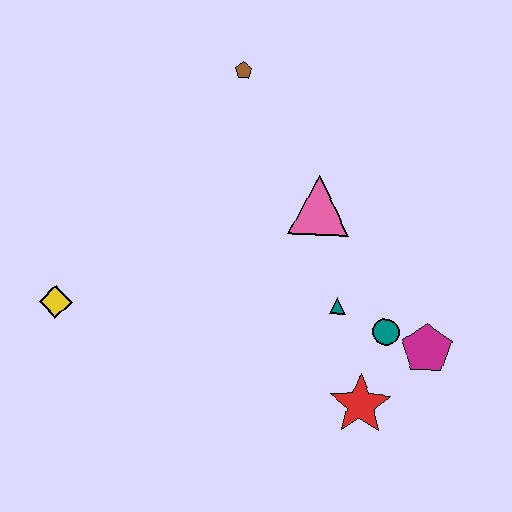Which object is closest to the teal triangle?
The teal circle is closest to the teal triangle.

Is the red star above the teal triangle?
No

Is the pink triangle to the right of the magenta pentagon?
No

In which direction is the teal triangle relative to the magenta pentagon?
The teal triangle is to the left of the magenta pentagon.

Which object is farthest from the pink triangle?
The yellow diamond is farthest from the pink triangle.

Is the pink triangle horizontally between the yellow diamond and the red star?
Yes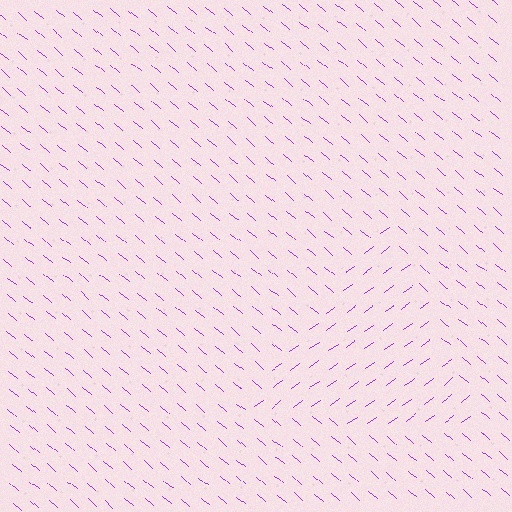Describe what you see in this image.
The image is filled with small purple line segments. A triangle region in the image has lines oriented differently from the surrounding lines, creating a visible texture boundary.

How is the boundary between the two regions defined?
The boundary is defined purely by a change in line orientation (approximately 76 degrees difference). All lines are the same color and thickness.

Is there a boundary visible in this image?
Yes, there is a texture boundary formed by a change in line orientation.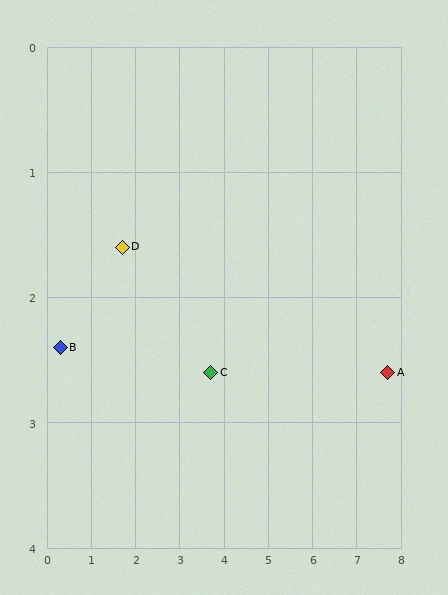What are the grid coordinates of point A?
Point A is at approximately (7.7, 2.6).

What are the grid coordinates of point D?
Point D is at approximately (1.7, 1.6).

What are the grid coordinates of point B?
Point B is at approximately (0.3, 2.4).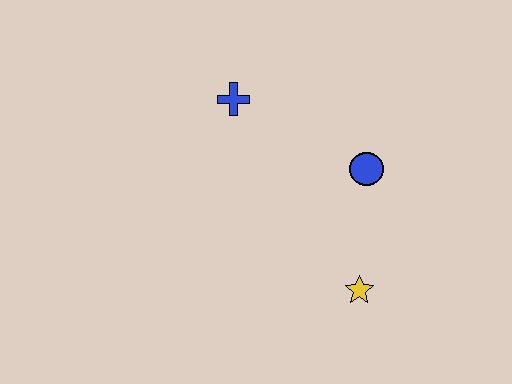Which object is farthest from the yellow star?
The blue cross is farthest from the yellow star.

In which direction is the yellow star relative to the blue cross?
The yellow star is below the blue cross.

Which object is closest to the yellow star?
The blue circle is closest to the yellow star.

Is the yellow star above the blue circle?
No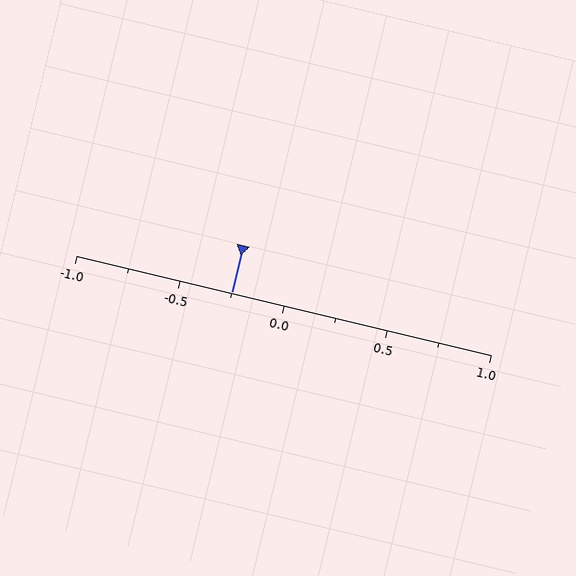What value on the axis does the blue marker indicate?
The marker indicates approximately -0.25.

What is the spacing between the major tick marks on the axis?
The major ticks are spaced 0.5 apart.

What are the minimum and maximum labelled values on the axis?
The axis runs from -1.0 to 1.0.